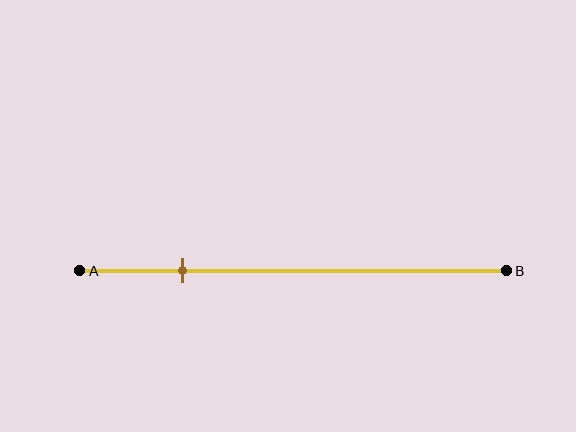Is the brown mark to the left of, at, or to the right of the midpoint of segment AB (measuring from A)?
The brown mark is to the left of the midpoint of segment AB.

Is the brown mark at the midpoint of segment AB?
No, the mark is at about 25% from A, not at the 50% midpoint.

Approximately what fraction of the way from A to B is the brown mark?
The brown mark is approximately 25% of the way from A to B.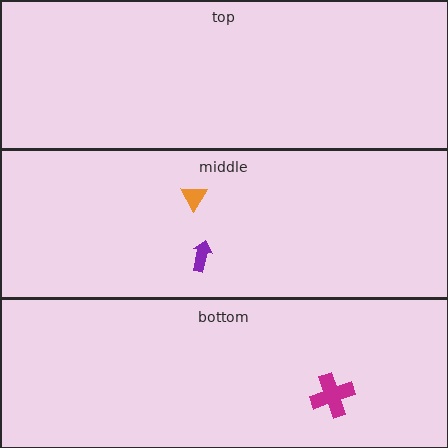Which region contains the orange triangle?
The middle region.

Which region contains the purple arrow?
The middle region.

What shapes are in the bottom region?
The magenta cross.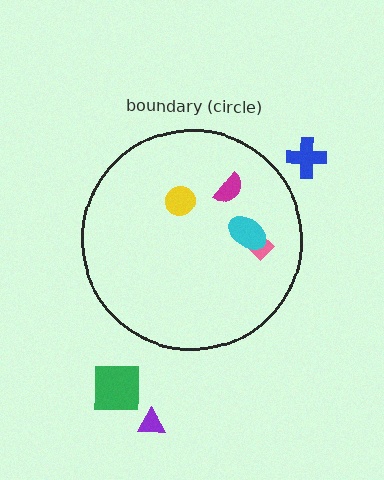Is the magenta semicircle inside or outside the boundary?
Inside.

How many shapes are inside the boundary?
4 inside, 3 outside.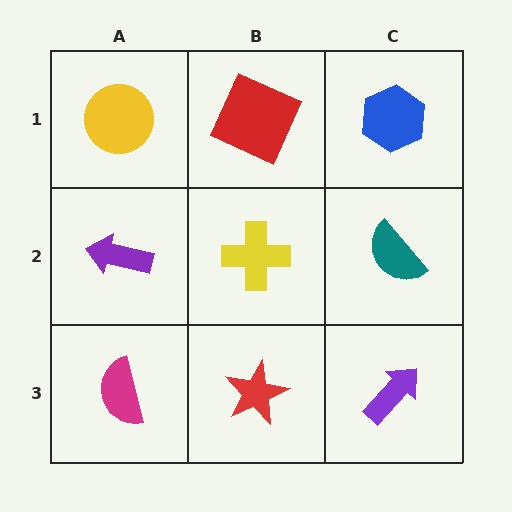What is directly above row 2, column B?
A red square.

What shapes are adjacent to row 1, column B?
A yellow cross (row 2, column B), a yellow circle (row 1, column A), a blue hexagon (row 1, column C).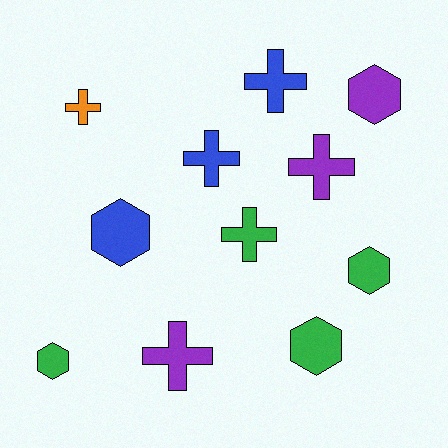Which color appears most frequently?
Green, with 4 objects.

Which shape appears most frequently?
Cross, with 6 objects.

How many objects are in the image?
There are 11 objects.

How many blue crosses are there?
There are 2 blue crosses.